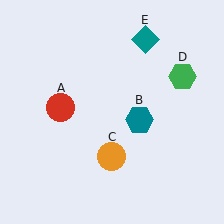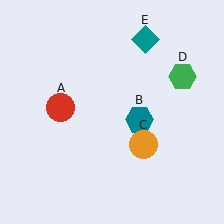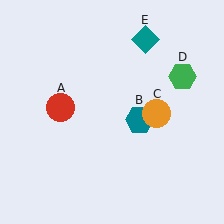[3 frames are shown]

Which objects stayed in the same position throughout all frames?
Red circle (object A) and teal hexagon (object B) and green hexagon (object D) and teal diamond (object E) remained stationary.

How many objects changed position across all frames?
1 object changed position: orange circle (object C).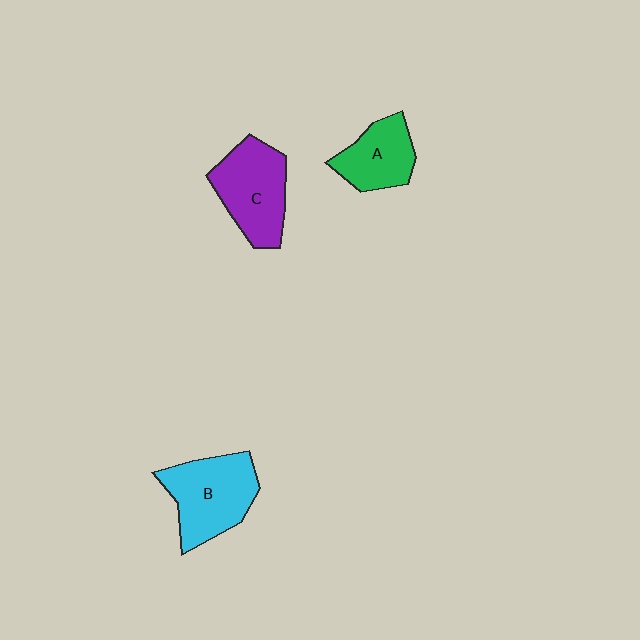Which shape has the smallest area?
Shape A (green).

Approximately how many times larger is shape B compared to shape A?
Approximately 1.5 times.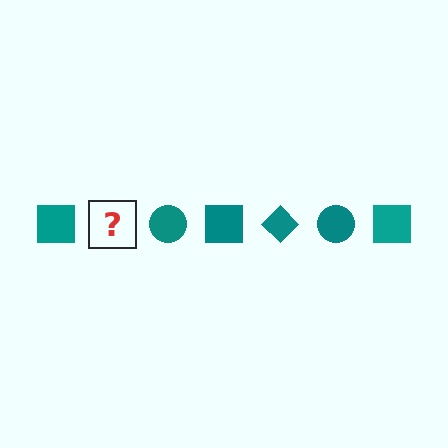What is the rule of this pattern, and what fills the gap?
The rule is that the pattern cycles through square, diamond, circle shapes in teal. The gap should be filled with a teal diamond.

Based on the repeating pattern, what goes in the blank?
The blank should be a teal diamond.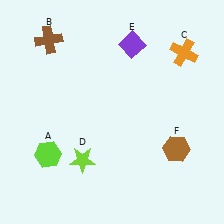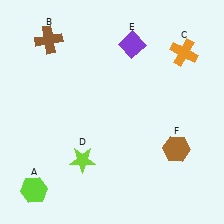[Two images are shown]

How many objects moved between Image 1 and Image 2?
1 object moved between the two images.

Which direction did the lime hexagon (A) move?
The lime hexagon (A) moved down.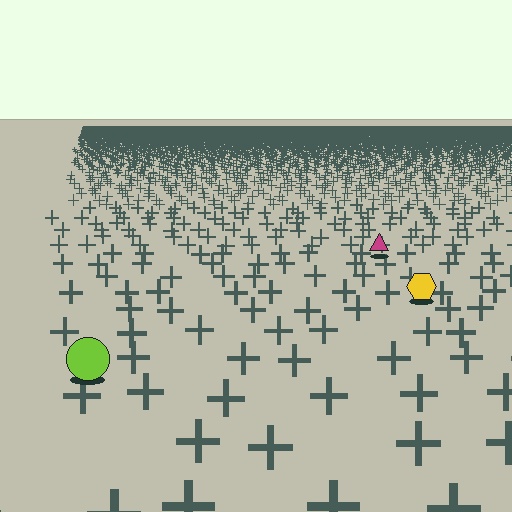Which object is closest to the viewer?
The lime circle is closest. The texture marks near it are larger and more spread out.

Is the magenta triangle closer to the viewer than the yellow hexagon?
No. The yellow hexagon is closer — you can tell from the texture gradient: the ground texture is coarser near it.